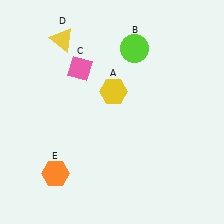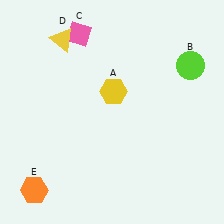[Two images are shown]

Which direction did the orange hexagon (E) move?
The orange hexagon (E) moved left.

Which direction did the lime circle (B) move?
The lime circle (B) moved right.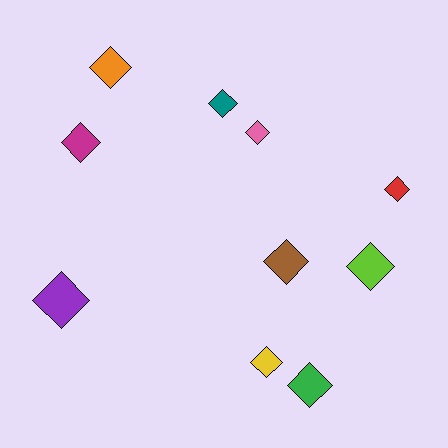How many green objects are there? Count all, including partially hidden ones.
There is 1 green object.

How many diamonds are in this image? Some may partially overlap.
There are 10 diamonds.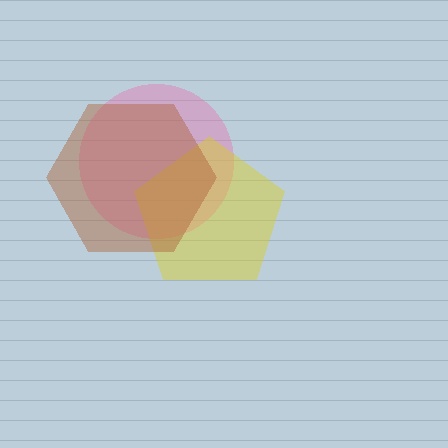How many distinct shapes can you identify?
There are 3 distinct shapes: a pink circle, a yellow pentagon, a brown hexagon.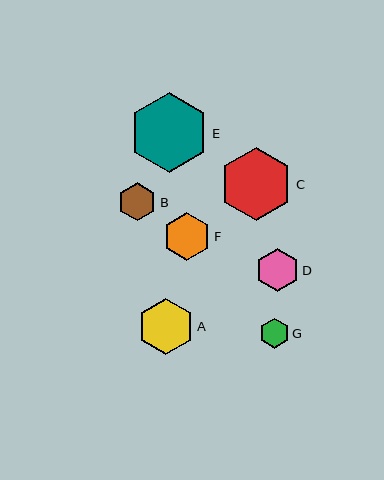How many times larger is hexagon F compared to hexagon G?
Hexagon F is approximately 1.6 times the size of hexagon G.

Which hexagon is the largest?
Hexagon E is the largest with a size of approximately 79 pixels.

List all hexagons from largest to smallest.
From largest to smallest: E, C, A, F, D, B, G.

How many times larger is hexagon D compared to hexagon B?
Hexagon D is approximately 1.1 times the size of hexagon B.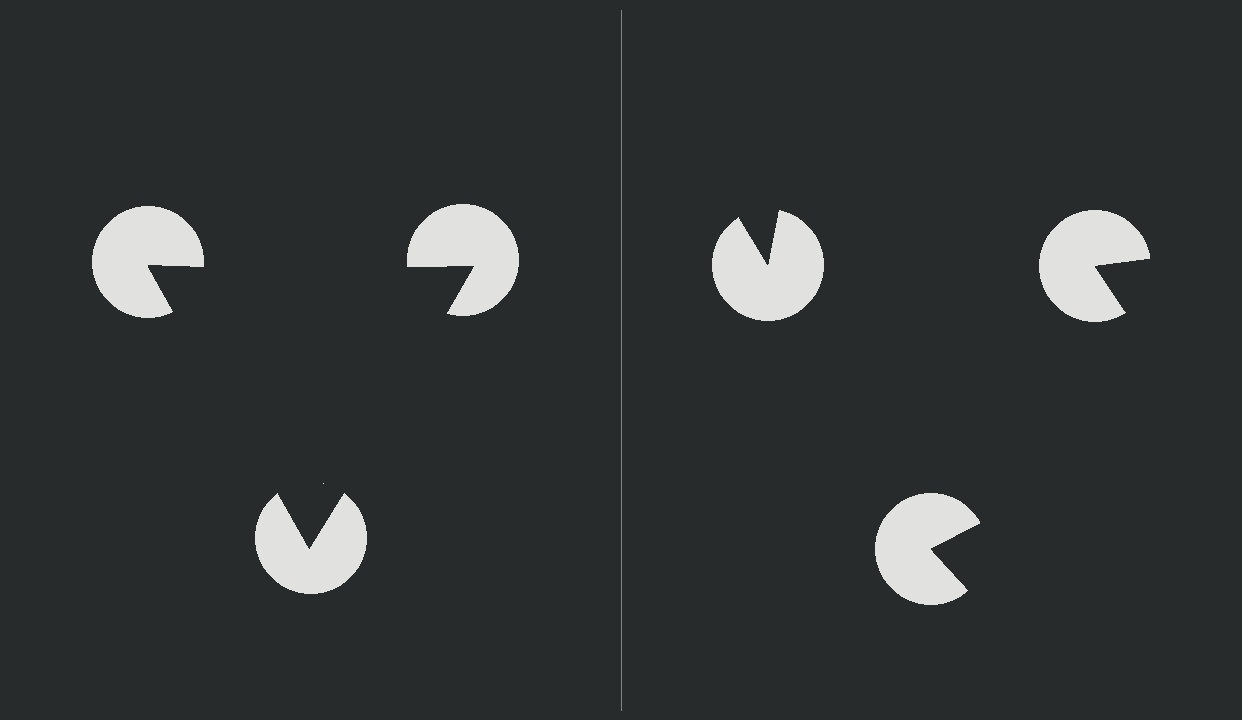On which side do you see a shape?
An illusory triangle appears on the left side. On the right side the wedge cuts are rotated, so no coherent shape forms.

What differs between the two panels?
The pac-man discs are positioned identically on both sides; only the wedge orientations differ. On the left they align to a triangle; on the right they are misaligned.